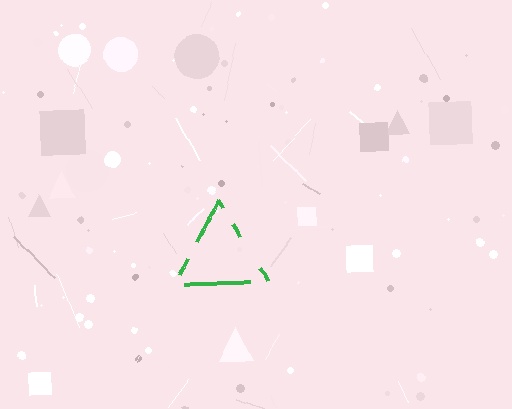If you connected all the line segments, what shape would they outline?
They would outline a triangle.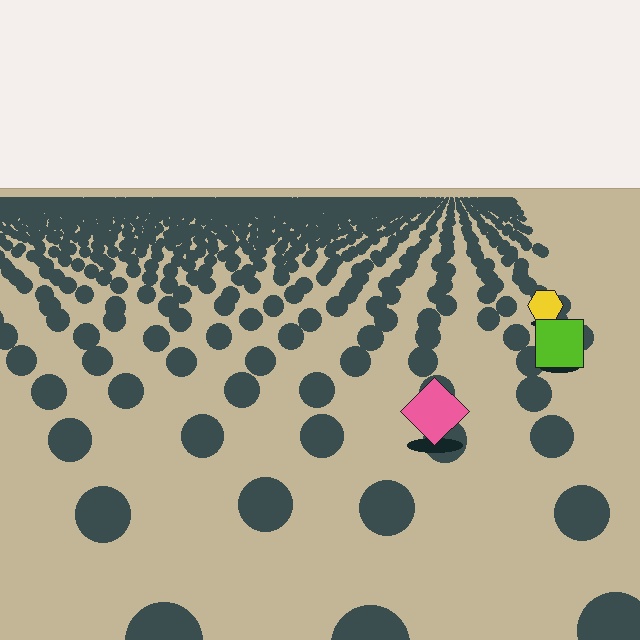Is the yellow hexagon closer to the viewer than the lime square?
No. The lime square is closer — you can tell from the texture gradient: the ground texture is coarser near it.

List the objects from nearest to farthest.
From nearest to farthest: the pink diamond, the lime square, the yellow hexagon.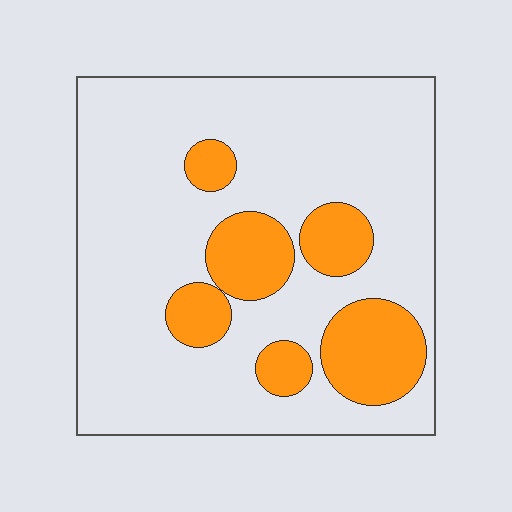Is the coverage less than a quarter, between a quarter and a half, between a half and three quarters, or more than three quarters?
Less than a quarter.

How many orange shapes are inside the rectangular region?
6.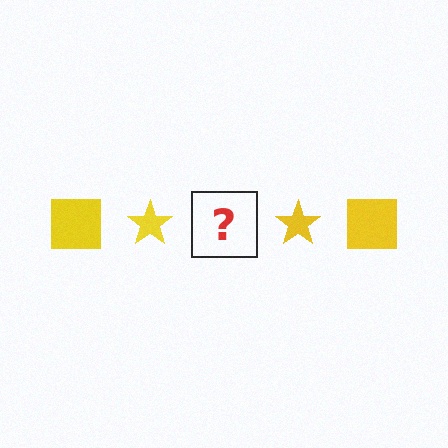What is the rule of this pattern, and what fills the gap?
The rule is that the pattern cycles through square, star shapes in yellow. The gap should be filled with a yellow square.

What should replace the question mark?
The question mark should be replaced with a yellow square.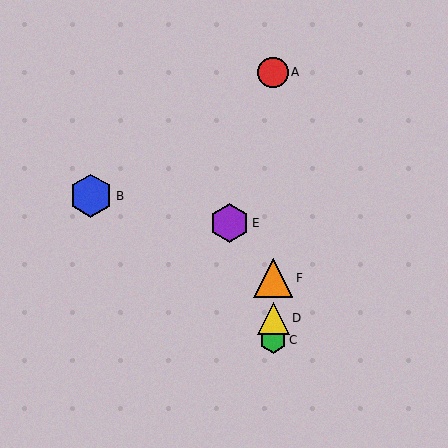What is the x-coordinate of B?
Object B is at x≈91.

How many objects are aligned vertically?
4 objects (A, C, D, F) are aligned vertically.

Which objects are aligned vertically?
Objects A, C, D, F are aligned vertically.